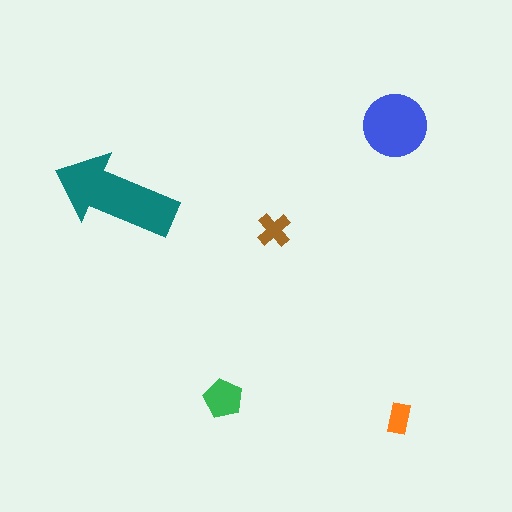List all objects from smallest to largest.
The orange rectangle, the brown cross, the green pentagon, the blue circle, the teal arrow.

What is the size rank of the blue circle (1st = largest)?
2nd.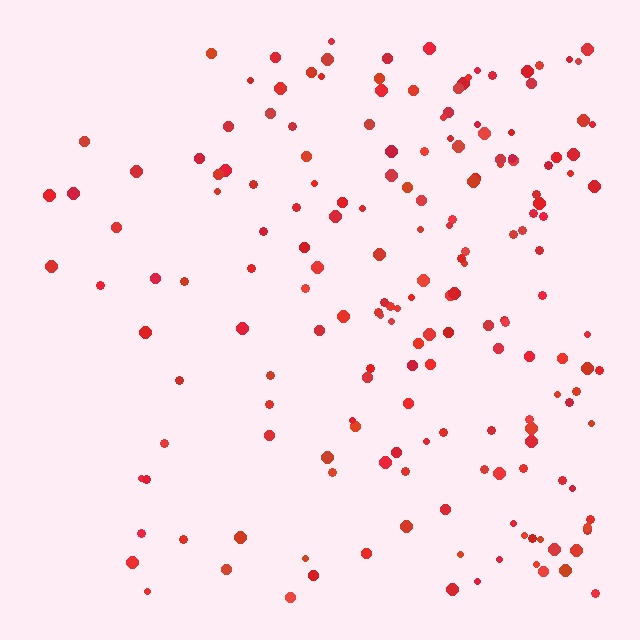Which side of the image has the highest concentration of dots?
The right.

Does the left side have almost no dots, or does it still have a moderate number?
Still a moderate number, just noticeably fewer than the right.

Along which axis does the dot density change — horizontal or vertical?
Horizontal.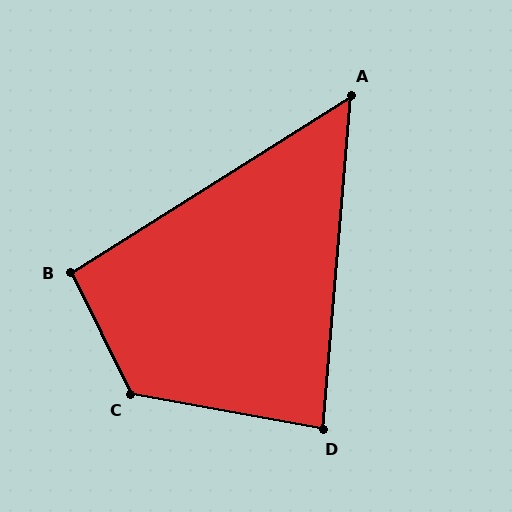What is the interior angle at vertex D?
Approximately 84 degrees (acute).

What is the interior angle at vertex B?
Approximately 96 degrees (obtuse).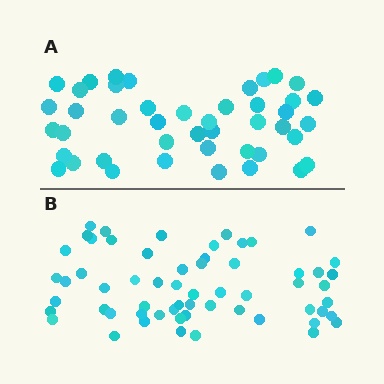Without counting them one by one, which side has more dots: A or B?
Region B (the bottom region) has more dots.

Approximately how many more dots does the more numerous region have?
Region B has approximately 15 more dots than region A.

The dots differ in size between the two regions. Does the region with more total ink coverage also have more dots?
No. Region A has more total ink coverage because its dots are larger, but region B actually contains more individual dots. Total area can be misleading — the number of items is what matters here.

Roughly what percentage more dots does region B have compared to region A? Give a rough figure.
About 35% more.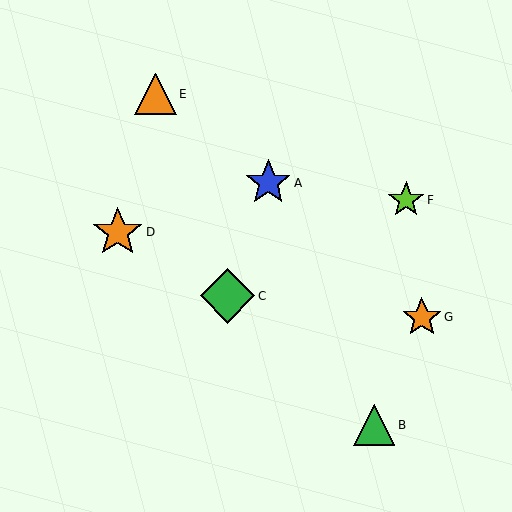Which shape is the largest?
The green diamond (labeled C) is the largest.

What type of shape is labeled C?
Shape C is a green diamond.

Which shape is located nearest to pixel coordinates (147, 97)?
The orange triangle (labeled E) at (156, 94) is nearest to that location.